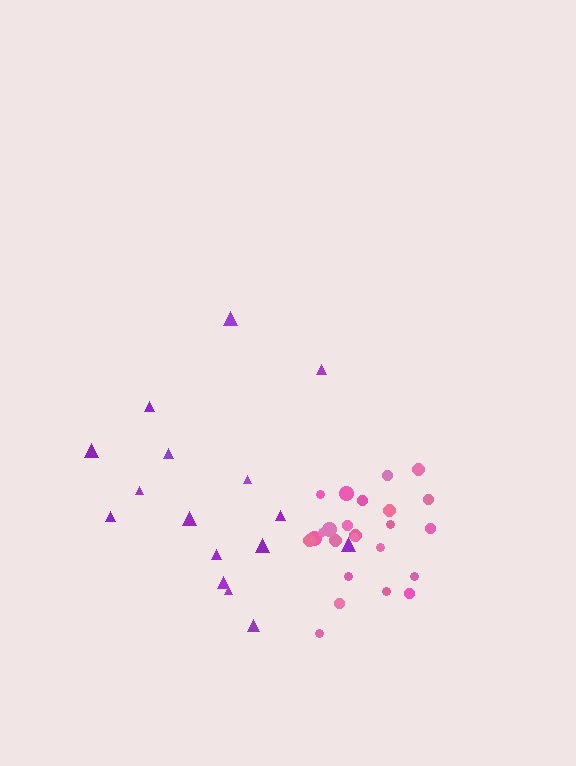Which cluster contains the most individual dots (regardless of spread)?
Pink (24).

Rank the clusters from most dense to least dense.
pink, purple.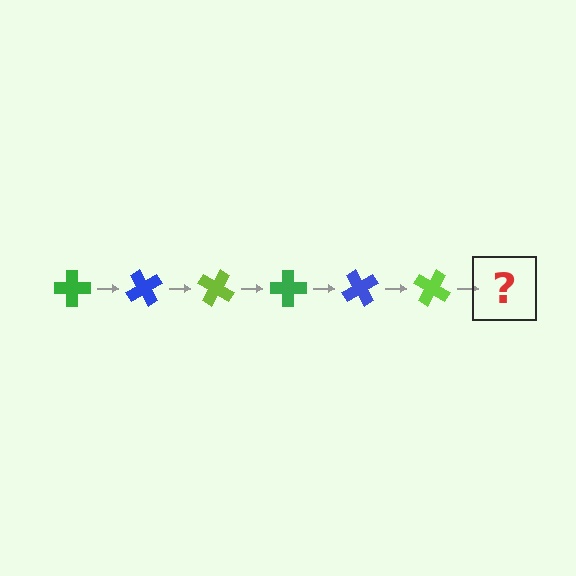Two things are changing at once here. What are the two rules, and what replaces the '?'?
The two rules are that it rotates 60 degrees each step and the color cycles through green, blue, and lime. The '?' should be a green cross, rotated 360 degrees from the start.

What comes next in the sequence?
The next element should be a green cross, rotated 360 degrees from the start.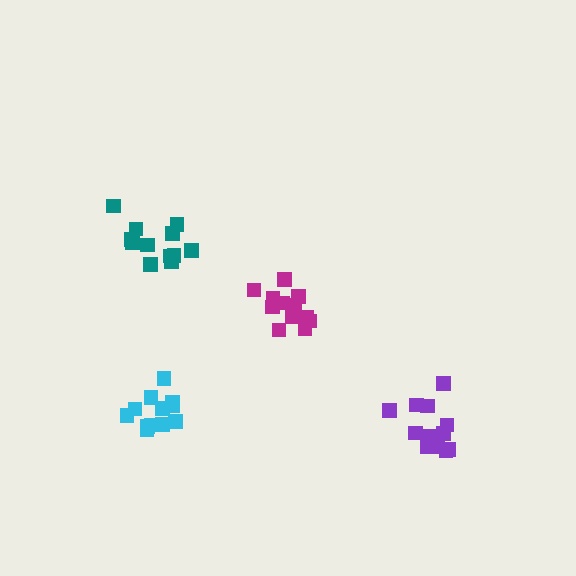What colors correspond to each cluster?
The clusters are colored: cyan, purple, magenta, teal.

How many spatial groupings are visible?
There are 4 spatial groupings.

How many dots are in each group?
Group 1: 12 dots, Group 2: 13 dots, Group 3: 12 dots, Group 4: 12 dots (49 total).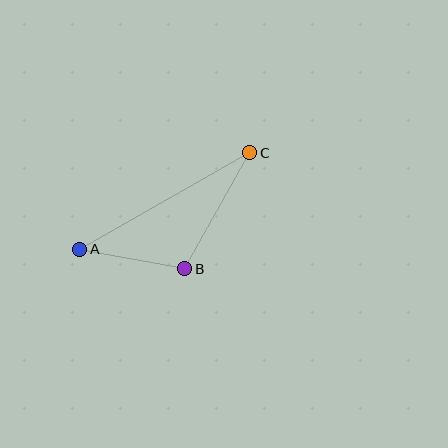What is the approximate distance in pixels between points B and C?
The distance between B and C is approximately 133 pixels.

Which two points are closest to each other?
Points A and B are closest to each other.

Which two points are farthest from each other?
Points A and C are farthest from each other.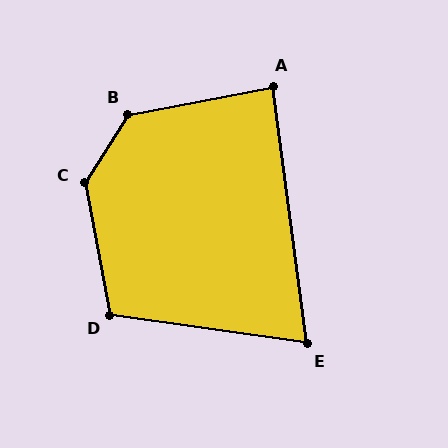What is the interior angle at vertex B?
Approximately 133 degrees (obtuse).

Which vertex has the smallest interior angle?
E, at approximately 74 degrees.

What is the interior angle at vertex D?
Approximately 109 degrees (obtuse).